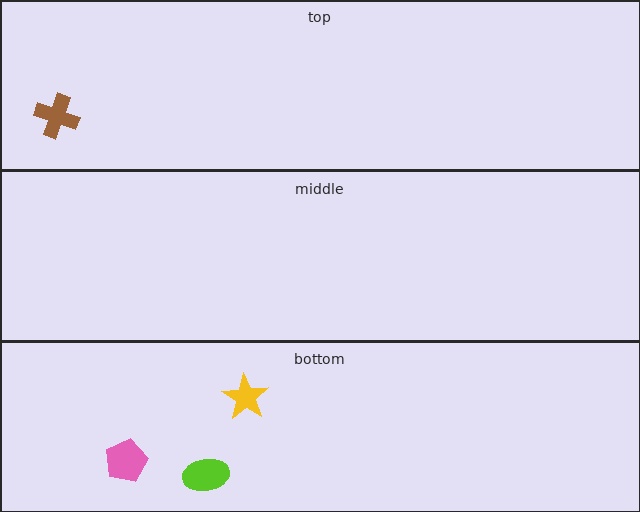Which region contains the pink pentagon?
The bottom region.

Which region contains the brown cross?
The top region.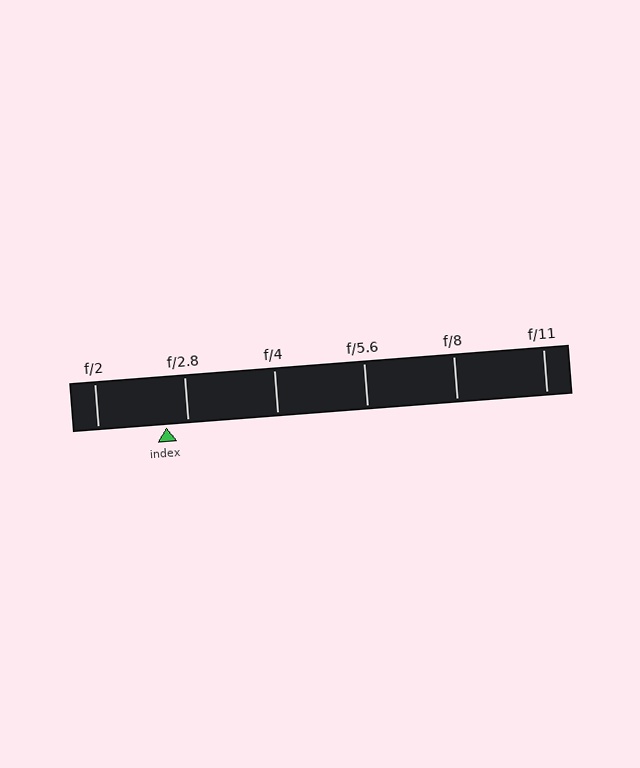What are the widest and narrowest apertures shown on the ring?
The widest aperture shown is f/2 and the narrowest is f/11.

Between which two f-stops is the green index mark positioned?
The index mark is between f/2 and f/2.8.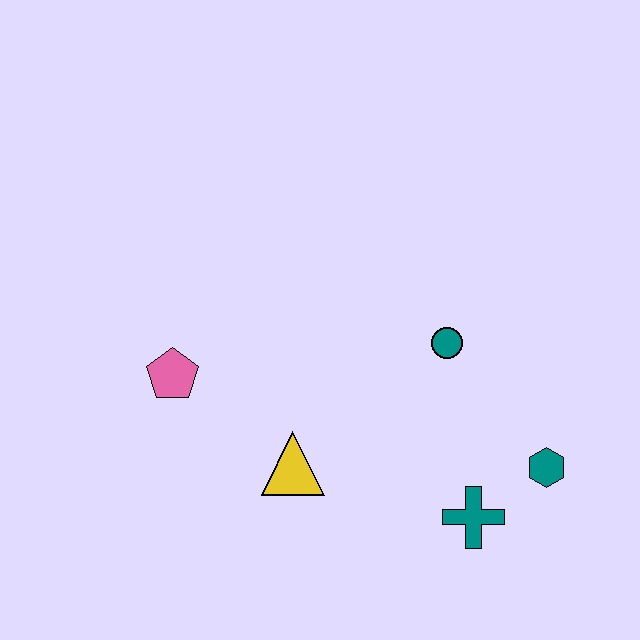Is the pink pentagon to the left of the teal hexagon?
Yes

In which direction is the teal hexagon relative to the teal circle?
The teal hexagon is below the teal circle.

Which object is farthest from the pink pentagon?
The teal hexagon is farthest from the pink pentagon.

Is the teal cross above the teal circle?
No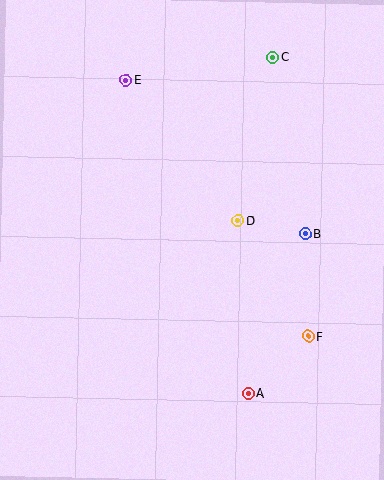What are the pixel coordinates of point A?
Point A is at (248, 393).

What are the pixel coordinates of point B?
Point B is at (305, 234).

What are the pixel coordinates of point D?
Point D is at (238, 221).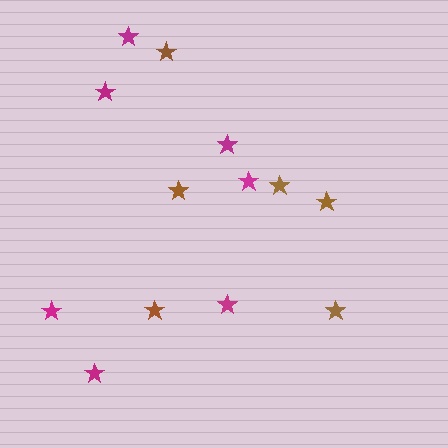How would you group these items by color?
There are 2 groups: one group of magenta stars (7) and one group of brown stars (6).